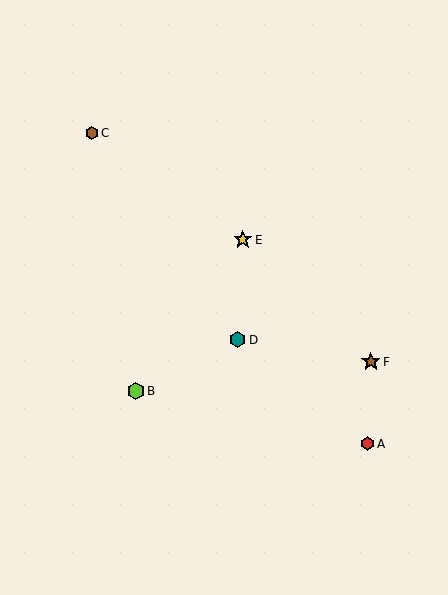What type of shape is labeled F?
Shape F is a brown star.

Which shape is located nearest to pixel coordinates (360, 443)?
The red hexagon (labeled A) at (368, 444) is nearest to that location.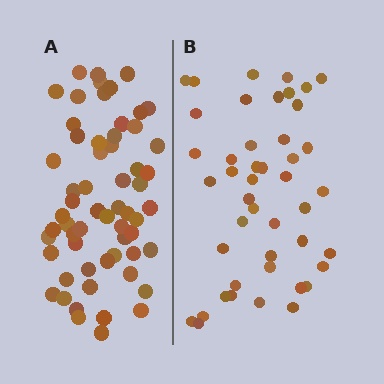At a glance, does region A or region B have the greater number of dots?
Region A (the left region) has more dots.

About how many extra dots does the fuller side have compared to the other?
Region A has approximately 15 more dots than region B.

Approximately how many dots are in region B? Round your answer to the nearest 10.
About 40 dots. (The exact count is 45, which rounds to 40.)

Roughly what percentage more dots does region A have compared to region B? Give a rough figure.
About 35% more.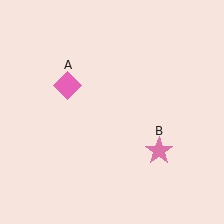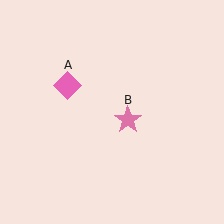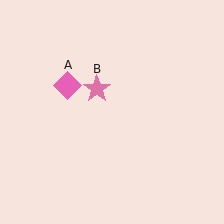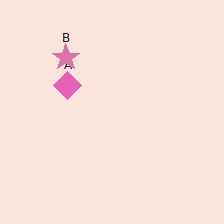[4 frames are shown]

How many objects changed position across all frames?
1 object changed position: pink star (object B).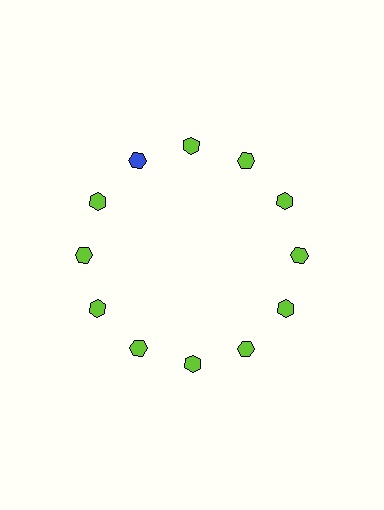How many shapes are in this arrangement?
There are 12 shapes arranged in a ring pattern.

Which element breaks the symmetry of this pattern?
The blue hexagon at roughly the 11 o'clock position breaks the symmetry. All other shapes are lime hexagons.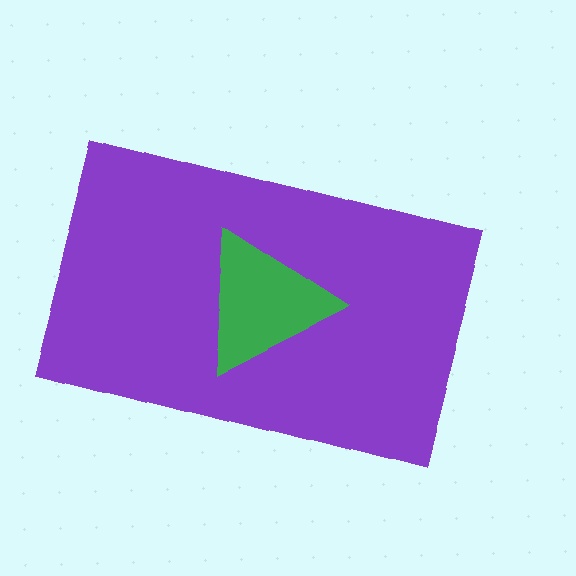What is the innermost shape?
The green triangle.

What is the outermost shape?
The purple rectangle.